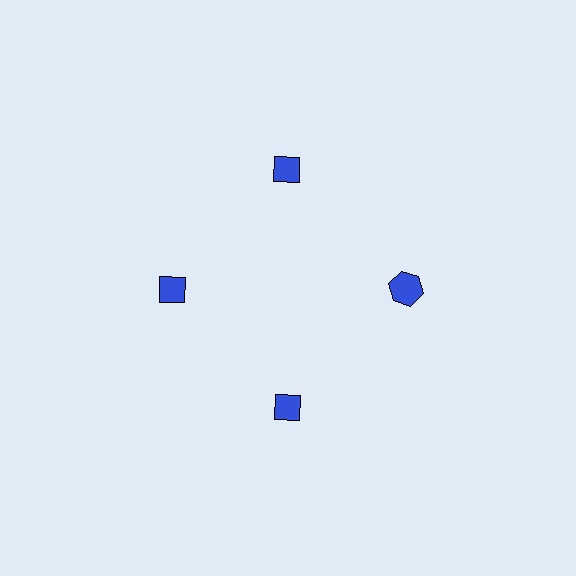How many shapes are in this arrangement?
There are 4 shapes arranged in a ring pattern.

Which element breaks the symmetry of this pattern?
The blue hexagon at roughly the 3 o'clock position breaks the symmetry. All other shapes are blue diamonds.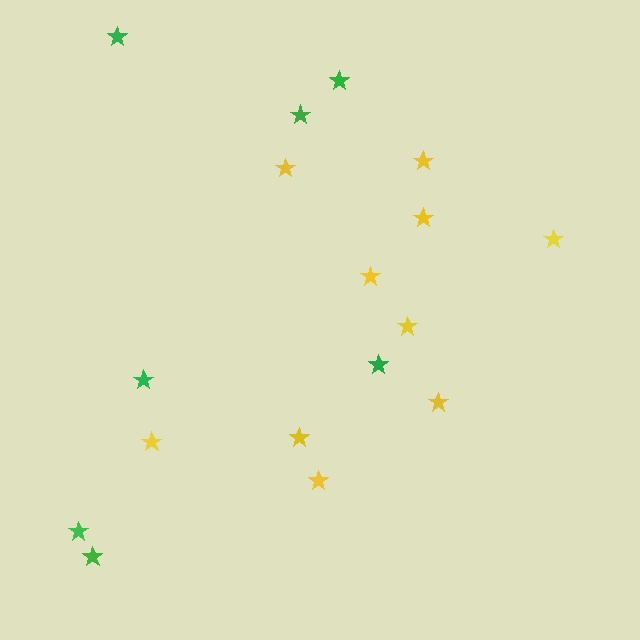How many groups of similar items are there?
There are 2 groups: one group of green stars (7) and one group of yellow stars (10).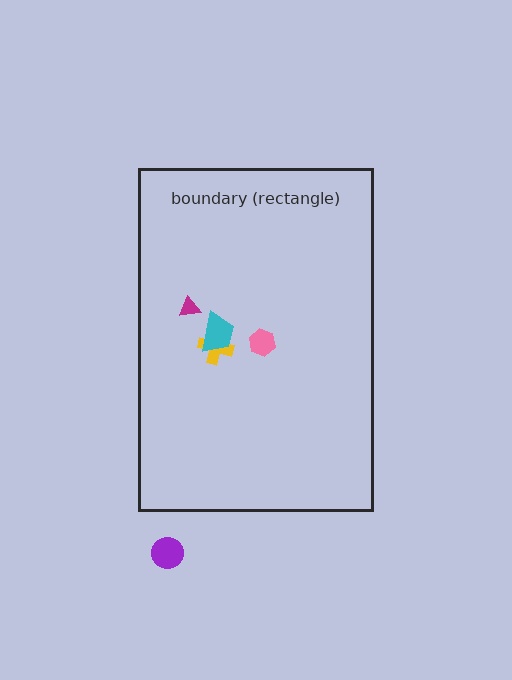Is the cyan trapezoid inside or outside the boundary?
Inside.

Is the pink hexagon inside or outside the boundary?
Inside.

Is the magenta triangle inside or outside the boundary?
Inside.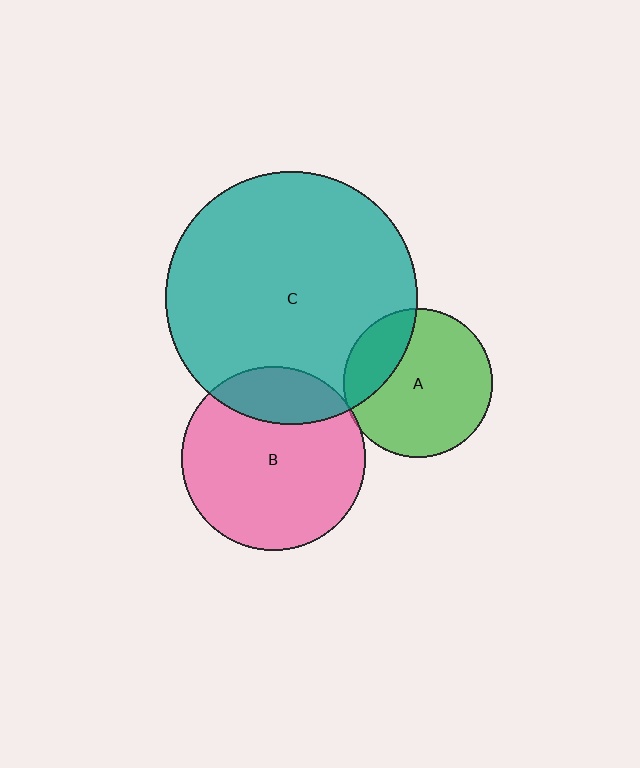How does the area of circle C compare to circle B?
Approximately 1.9 times.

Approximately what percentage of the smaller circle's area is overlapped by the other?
Approximately 20%.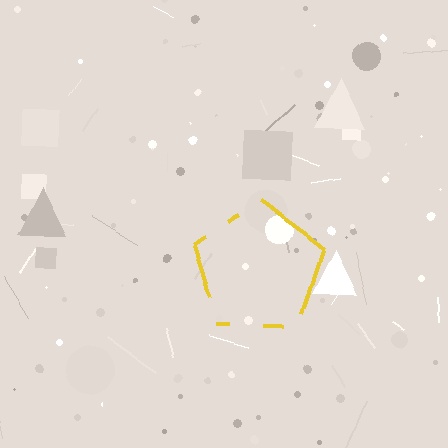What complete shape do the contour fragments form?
The contour fragments form a pentagon.